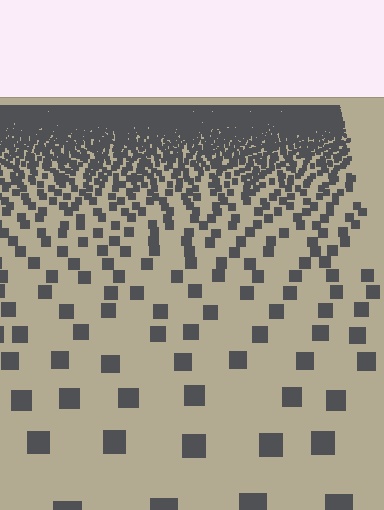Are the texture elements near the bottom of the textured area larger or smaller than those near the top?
Larger. Near the bottom, elements are closer to the viewer and appear at a bigger on-screen size.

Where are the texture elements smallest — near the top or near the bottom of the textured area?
Near the top.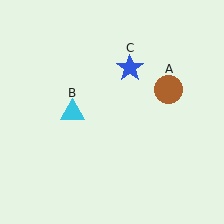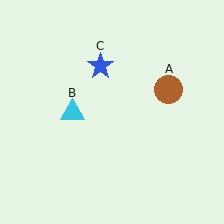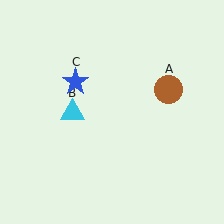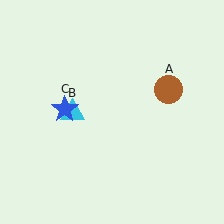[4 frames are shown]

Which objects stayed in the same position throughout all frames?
Brown circle (object A) and cyan triangle (object B) remained stationary.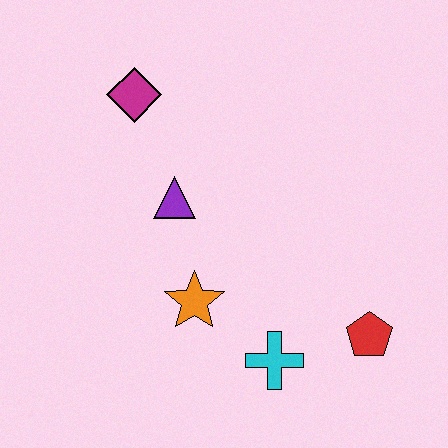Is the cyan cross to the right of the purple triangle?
Yes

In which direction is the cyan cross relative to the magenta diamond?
The cyan cross is below the magenta diamond.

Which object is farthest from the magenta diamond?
The red pentagon is farthest from the magenta diamond.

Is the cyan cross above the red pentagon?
No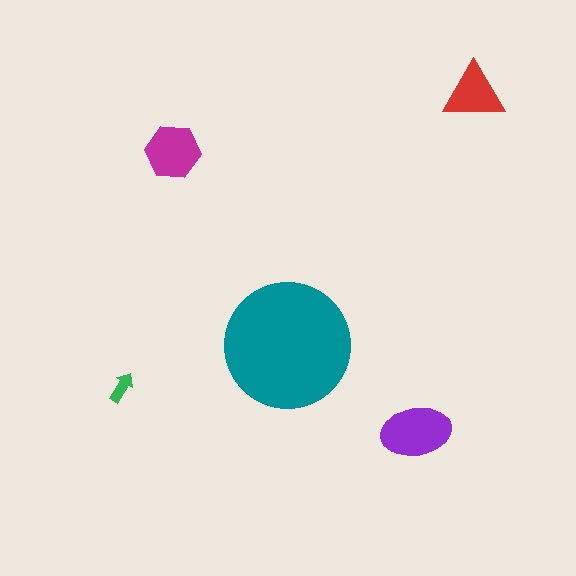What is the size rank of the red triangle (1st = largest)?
4th.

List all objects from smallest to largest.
The green arrow, the red triangle, the magenta hexagon, the purple ellipse, the teal circle.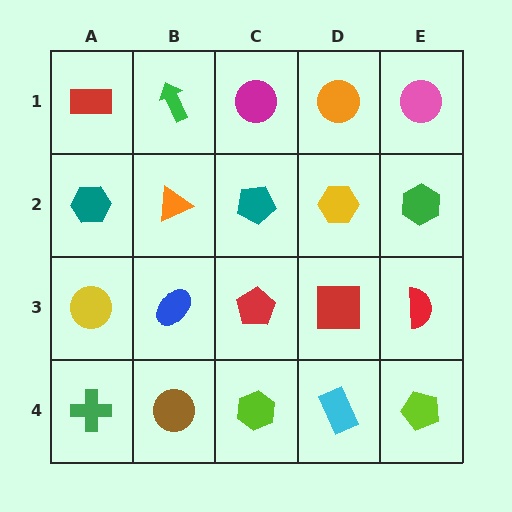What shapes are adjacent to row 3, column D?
A yellow hexagon (row 2, column D), a cyan rectangle (row 4, column D), a red pentagon (row 3, column C), a red semicircle (row 3, column E).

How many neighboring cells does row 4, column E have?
2.